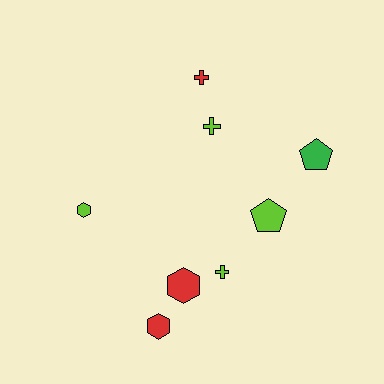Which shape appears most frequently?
Hexagon, with 3 objects.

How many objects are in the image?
There are 8 objects.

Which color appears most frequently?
Lime, with 4 objects.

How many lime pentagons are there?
There is 1 lime pentagon.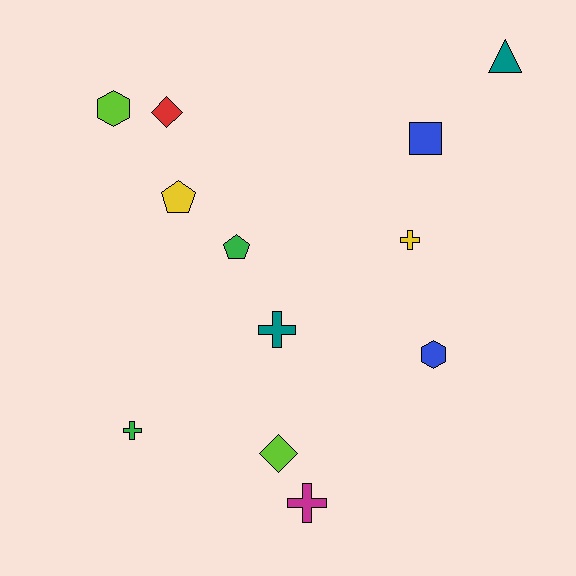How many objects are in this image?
There are 12 objects.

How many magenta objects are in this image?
There is 1 magenta object.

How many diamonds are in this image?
There are 2 diamonds.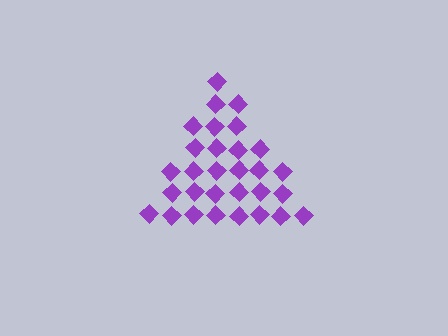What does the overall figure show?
The overall figure shows a triangle.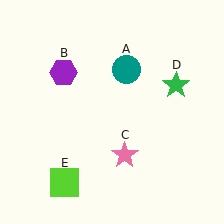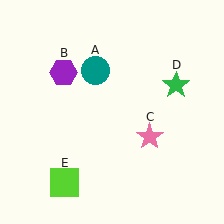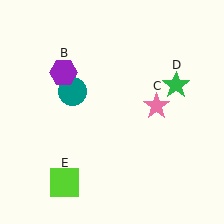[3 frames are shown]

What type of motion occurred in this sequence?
The teal circle (object A), pink star (object C) rotated counterclockwise around the center of the scene.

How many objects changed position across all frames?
2 objects changed position: teal circle (object A), pink star (object C).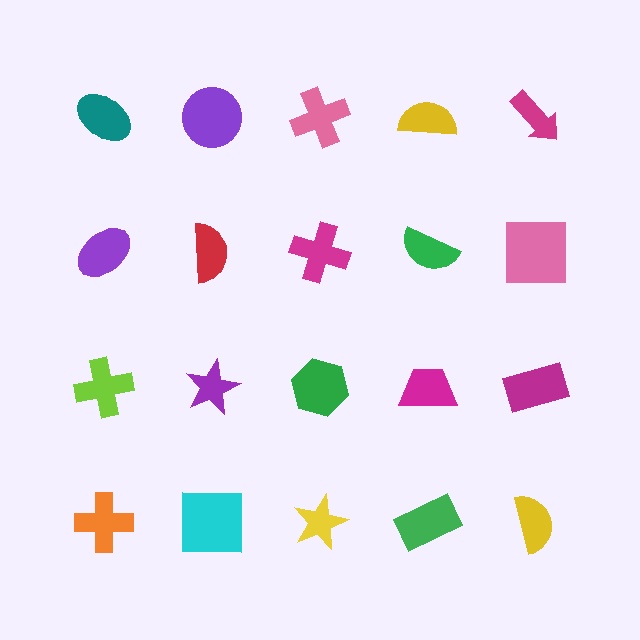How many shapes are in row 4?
5 shapes.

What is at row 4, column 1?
An orange cross.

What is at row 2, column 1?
A purple ellipse.